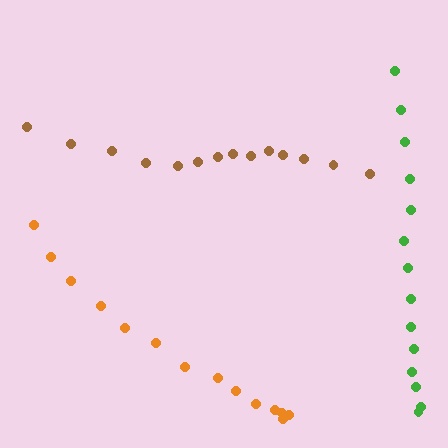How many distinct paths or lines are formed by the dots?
There are 3 distinct paths.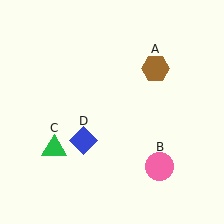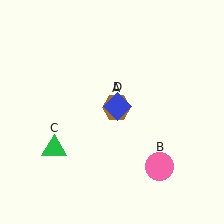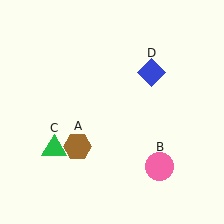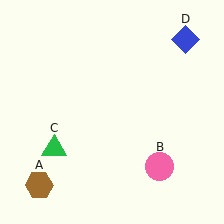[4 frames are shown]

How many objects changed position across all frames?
2 objects changed position: brown hexagon (object A), blue diamond (object D).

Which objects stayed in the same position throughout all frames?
Pink circle (object B) and green triangle (object C) remained stationary.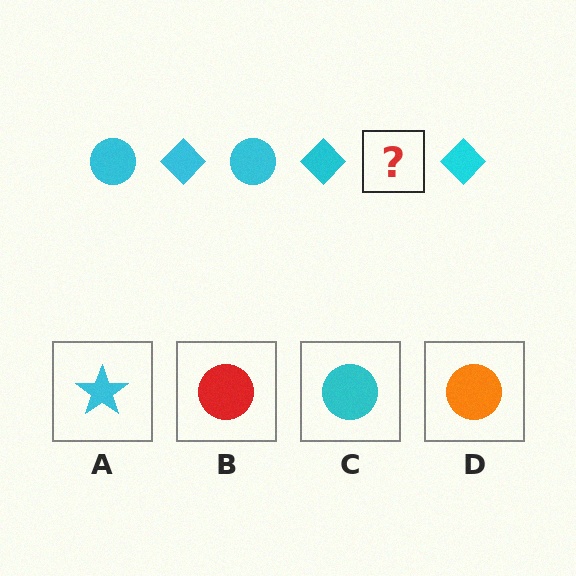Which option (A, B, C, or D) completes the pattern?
C.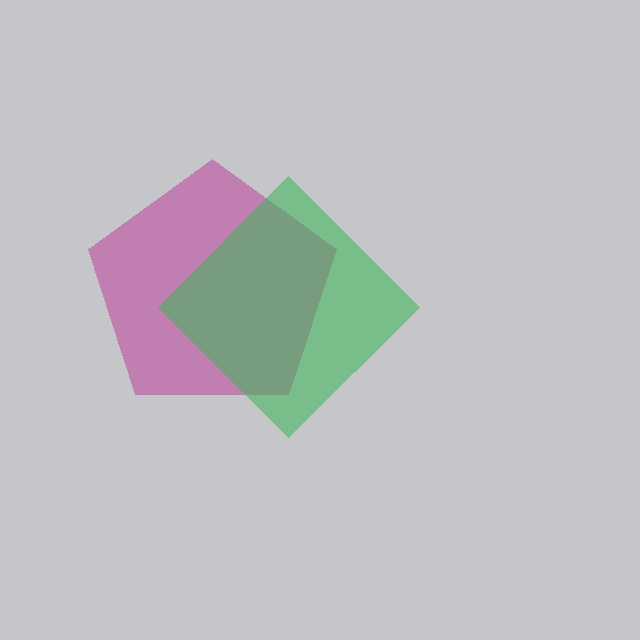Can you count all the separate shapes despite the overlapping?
Yes, there are 2 separate shapes.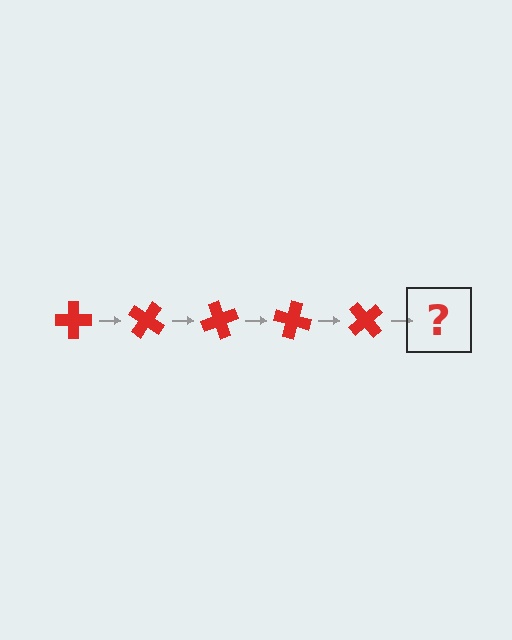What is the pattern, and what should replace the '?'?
The pattern is that the cross rotates 35 degrees each step. The '?' should be a red cross rotated 175 degrees.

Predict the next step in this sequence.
The next step is a red cross rotated 175 degrees.